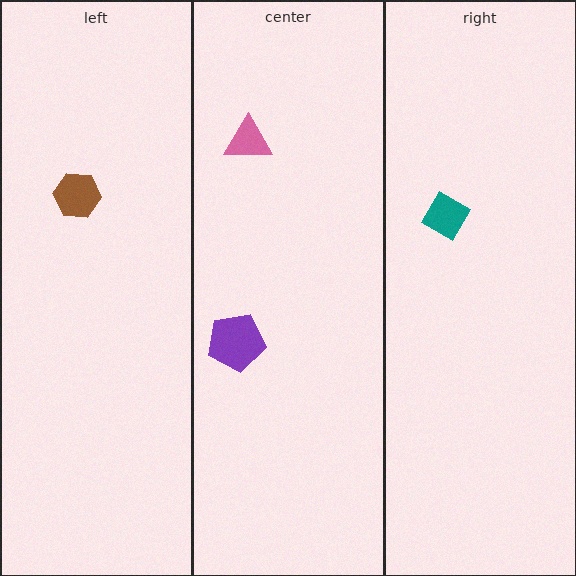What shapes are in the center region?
The purple pentagon, the pink triangle.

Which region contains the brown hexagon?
The left region.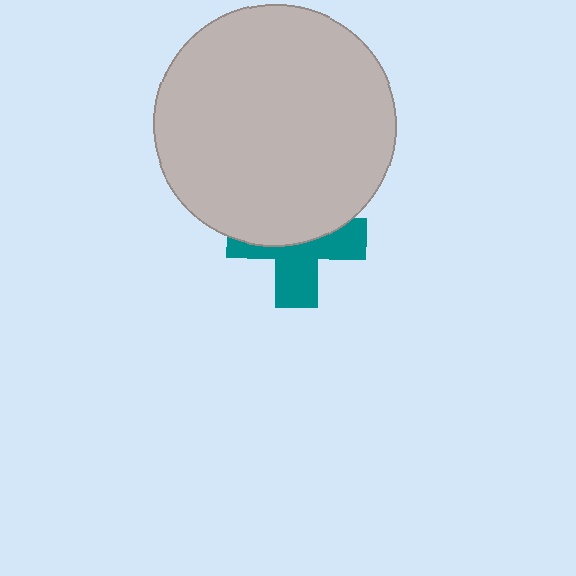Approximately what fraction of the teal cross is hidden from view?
Roughly 50% of the teal cross is hidden behind the light gray circle.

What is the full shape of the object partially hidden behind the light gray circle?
The partially hidden object is a teal cross.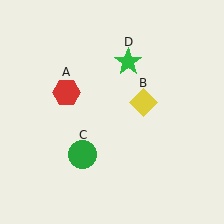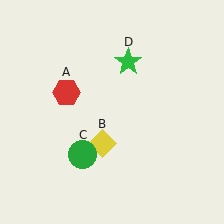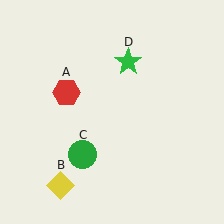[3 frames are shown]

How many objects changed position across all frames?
1 object changed position: yellow diamond (object B).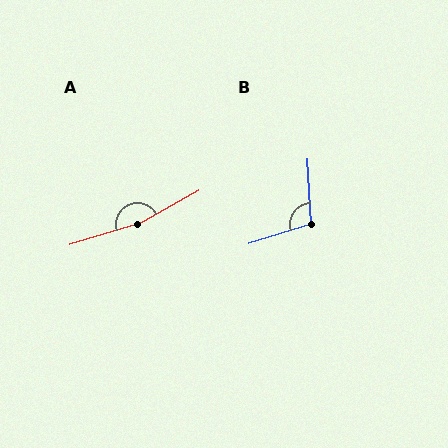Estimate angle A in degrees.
Approximately 168 degrees.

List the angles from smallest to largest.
B (104°), A (168°).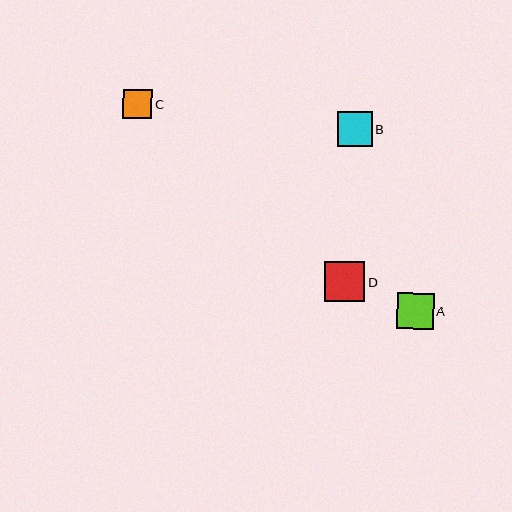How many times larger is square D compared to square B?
Square D is approximately 1.2 times the size of square B.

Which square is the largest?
Square D is the largest with a size of approximately 40 pixels.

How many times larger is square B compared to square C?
Square B is approximately 1.2 times the size of square C.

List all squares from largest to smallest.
From largest to smallest: D, A, B, C.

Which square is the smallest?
Square C is the smallest with a size of approximately 29 pixels.